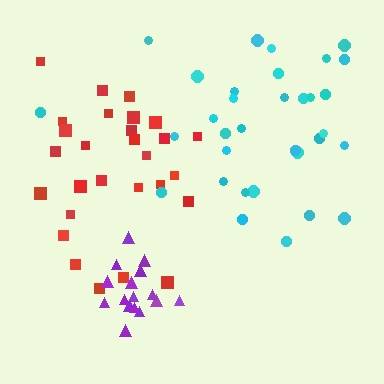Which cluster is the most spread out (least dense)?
Red.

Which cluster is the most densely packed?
Purple.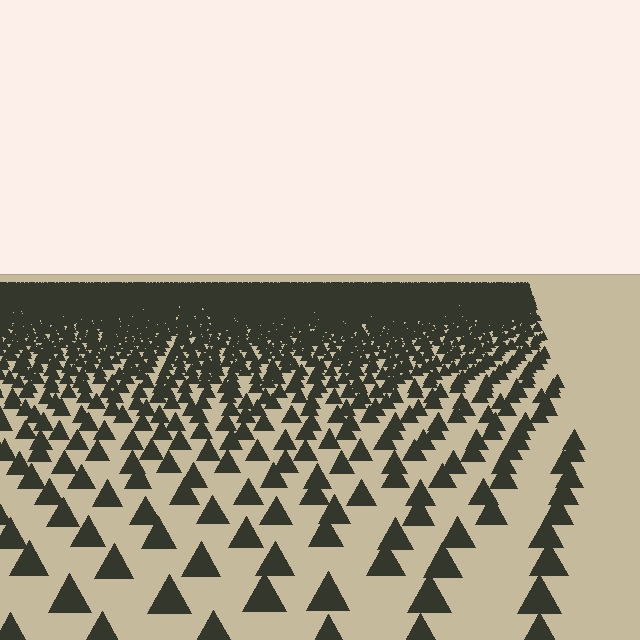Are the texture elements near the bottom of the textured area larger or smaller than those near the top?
Larger. Near the bottom, elements are closer to the viewer and appear at a bigger on-screen size.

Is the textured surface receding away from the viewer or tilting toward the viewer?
The surface is receding away from the viewer. Texture elements get smaller and denser toward the top.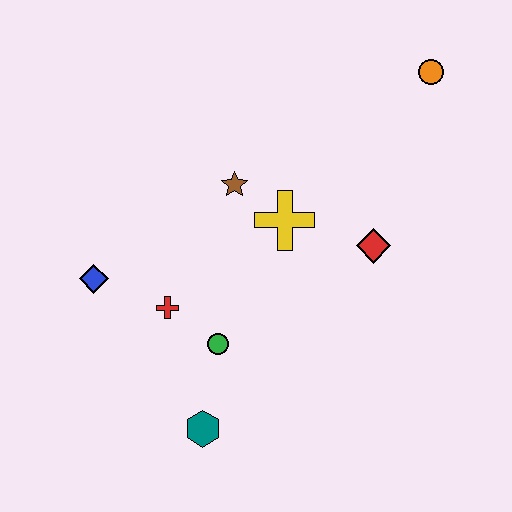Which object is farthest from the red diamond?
The blue diamond is farthest from the red diamond.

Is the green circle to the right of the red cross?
Yes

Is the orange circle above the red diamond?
Yes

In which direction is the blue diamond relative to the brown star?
The blue diamond is to the left of the brown star.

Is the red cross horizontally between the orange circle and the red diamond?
No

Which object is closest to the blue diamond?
The red cross is closest to the blue diamond.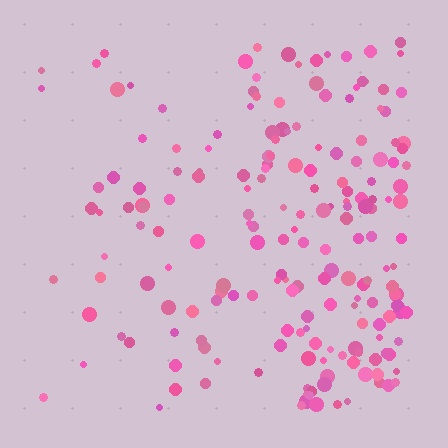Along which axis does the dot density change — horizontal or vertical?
Horizontal.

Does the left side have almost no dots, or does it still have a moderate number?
Still a moderate number, just noticeably fewer than the right.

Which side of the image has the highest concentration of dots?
The right.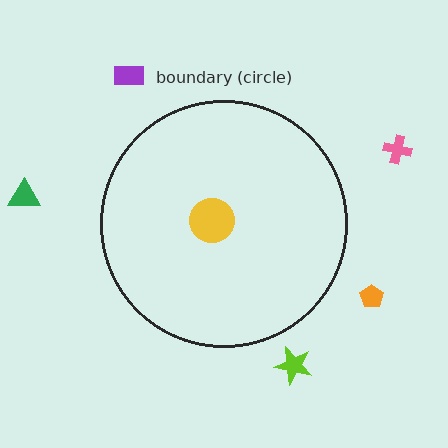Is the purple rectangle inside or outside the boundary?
Outside.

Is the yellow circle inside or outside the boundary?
Inside.